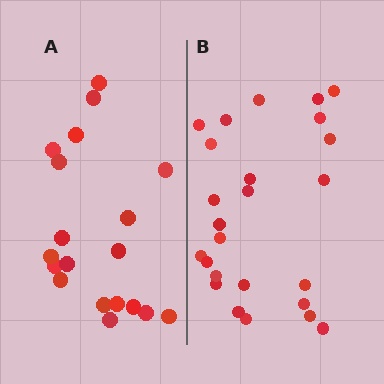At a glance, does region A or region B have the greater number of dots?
Region B (the right region) has more dots.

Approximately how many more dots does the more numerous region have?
Region B has about 6 more dots than region A.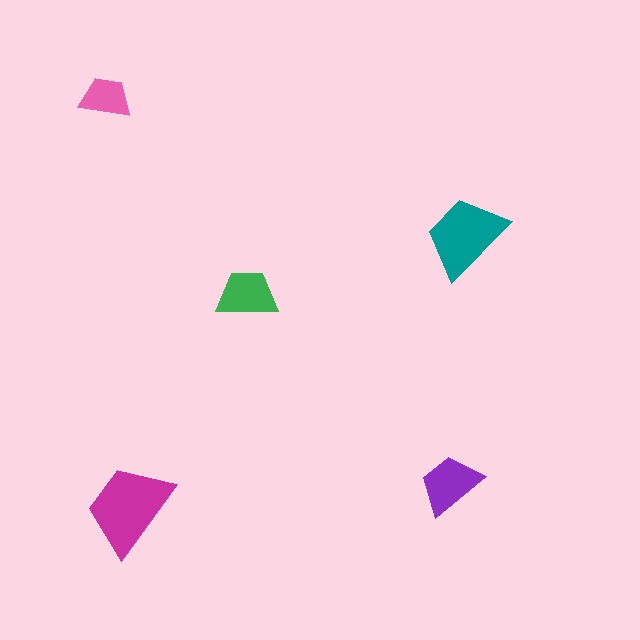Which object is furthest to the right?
The teal trapezoid is rightmost.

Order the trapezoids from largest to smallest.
the magenta one, the teal one, the purple one, the green one, the pink one.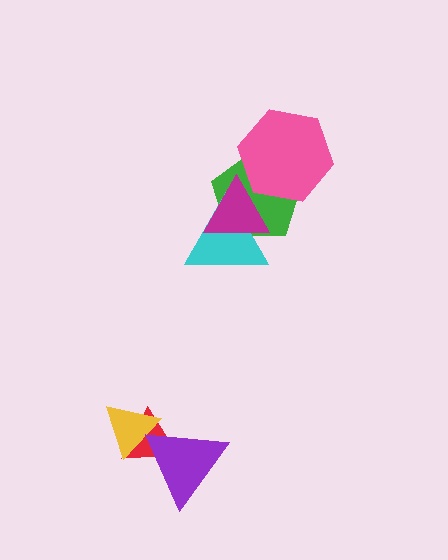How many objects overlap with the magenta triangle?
3 objects overlap with the magenta triangle.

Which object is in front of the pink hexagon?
The magenta triangle is in front of the pink hexagon.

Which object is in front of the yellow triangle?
The purple triangle is in front of the yellow triangle.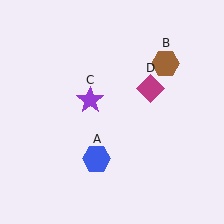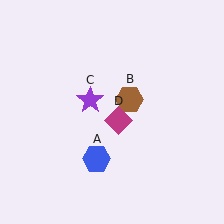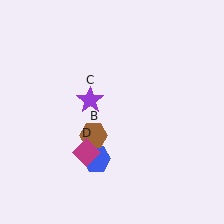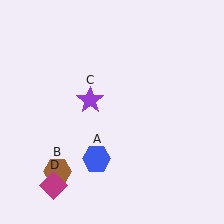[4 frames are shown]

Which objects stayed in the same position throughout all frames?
Blue hexagon (object A) and purple star (object C) remained stationary.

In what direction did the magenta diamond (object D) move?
The magenta diamond (object D) moved down and to the left.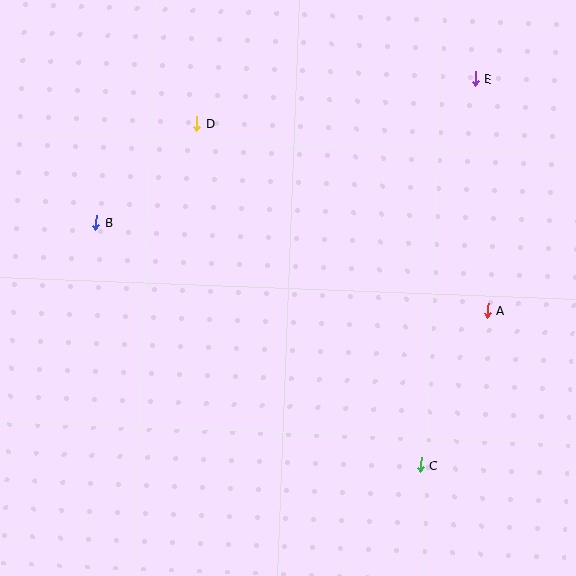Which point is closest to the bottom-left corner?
Point B is closest to the bottom-left corner.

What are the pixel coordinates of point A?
Point A is at (488, 311).